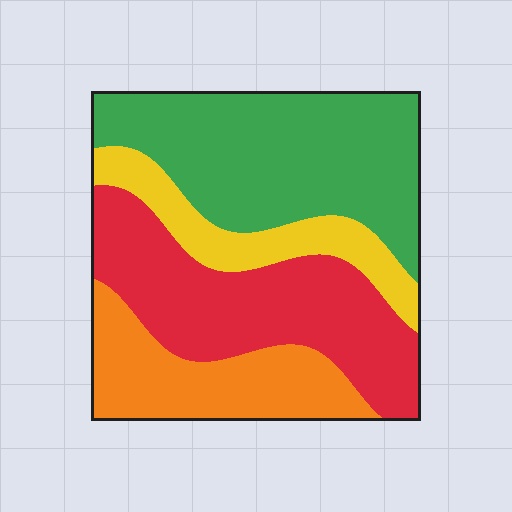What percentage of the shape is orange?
Orange takes up less than a quarter of the shape.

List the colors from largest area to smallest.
From largest to smallest: green, red, orange, yellow.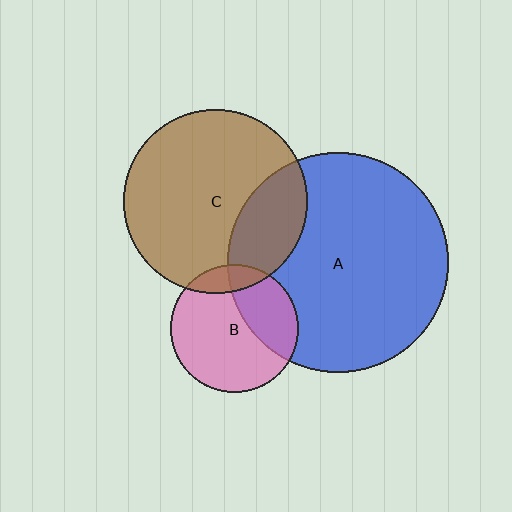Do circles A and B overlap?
Yes.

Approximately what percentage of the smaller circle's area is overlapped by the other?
Approximately 30%.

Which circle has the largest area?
Circle A (blue).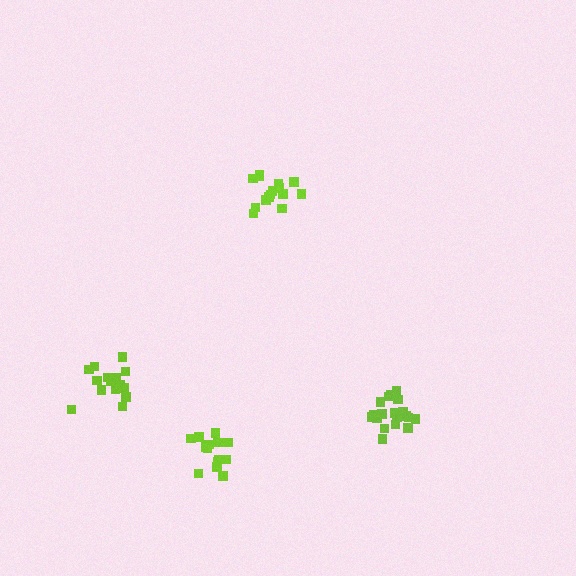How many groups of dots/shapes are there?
There are 4 groups.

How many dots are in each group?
Group 1: 15 dots, Group 2: 15 dots, Group 3: 19 dots, Group 4: 14 dots (63 total).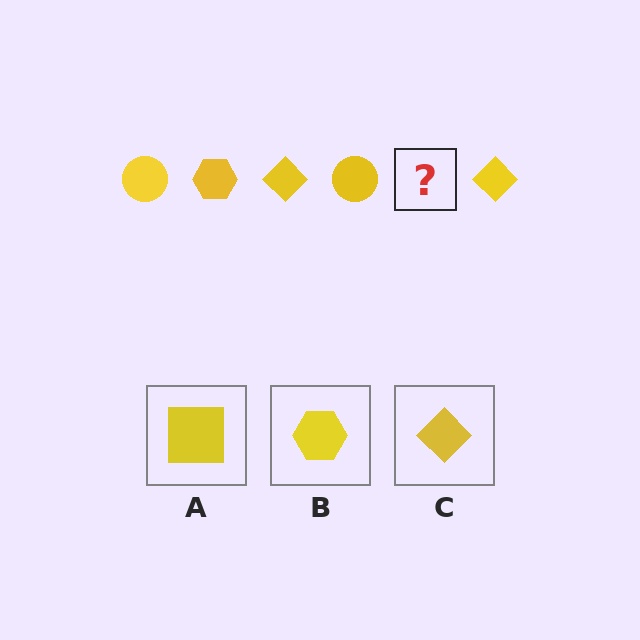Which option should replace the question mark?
Option B.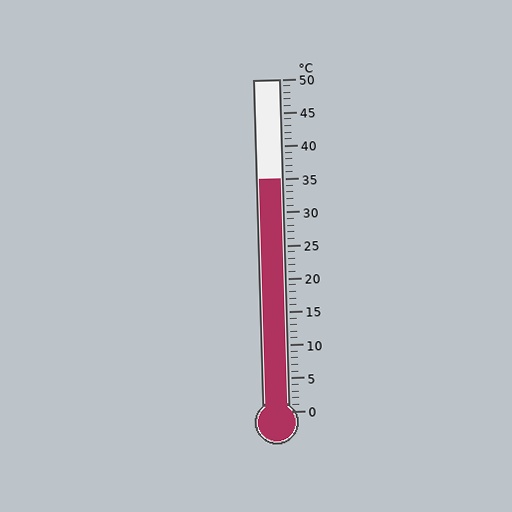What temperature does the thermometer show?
The thermometer shows approximately 35°C.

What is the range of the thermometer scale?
The thermometer scale ranges from 0°C to 50°C.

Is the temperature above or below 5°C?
The temperature is above 5°C.